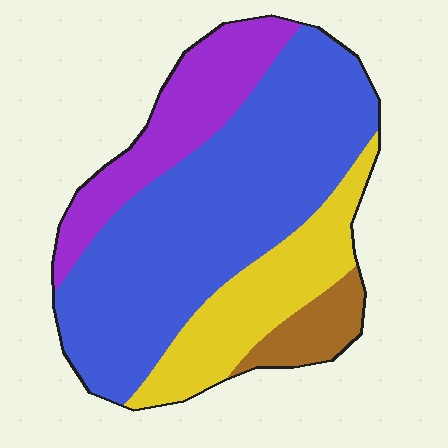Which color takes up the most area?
Blue, at roughly 55%.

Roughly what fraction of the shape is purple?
Purple covers around 20% of the shape.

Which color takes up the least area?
Brown, at roughly 5%.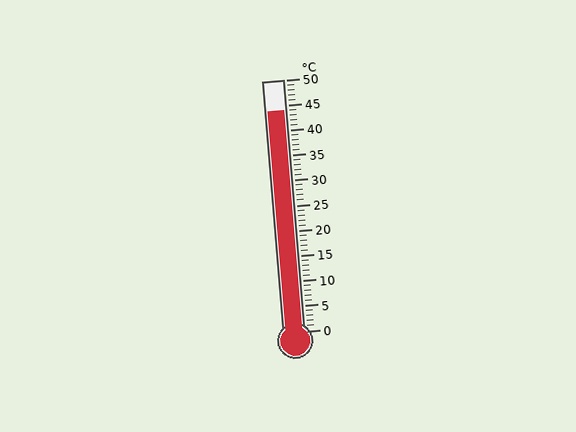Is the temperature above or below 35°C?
The temperature is above 35°C.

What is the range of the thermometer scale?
The thermometer scale ranges from 0°C to 50°C.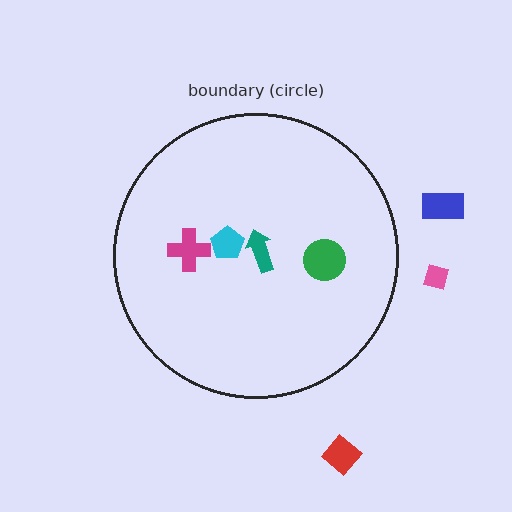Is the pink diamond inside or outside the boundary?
Outside.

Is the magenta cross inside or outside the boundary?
Inside.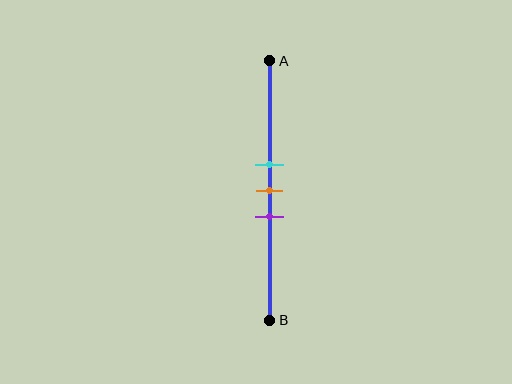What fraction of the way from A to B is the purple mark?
The purple mark is approximately 60% (0.6) of the way from A to B.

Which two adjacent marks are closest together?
The cyan and orange marks are the closest adjacent pair.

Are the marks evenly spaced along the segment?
Yes, the marks are approximately evenly spaced.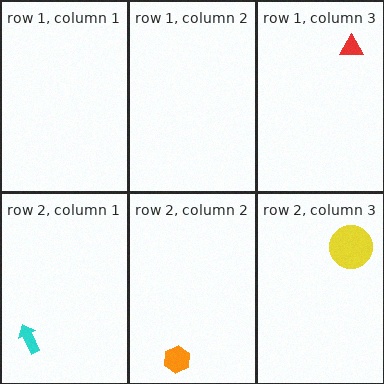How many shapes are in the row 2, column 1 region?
1.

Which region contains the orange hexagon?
The row 2, column 2 region.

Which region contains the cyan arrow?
The row 2, column 1 region.